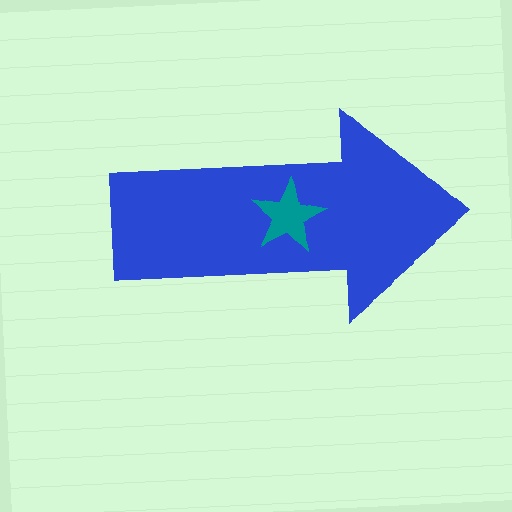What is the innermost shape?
The teal star.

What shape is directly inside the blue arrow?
The teal star.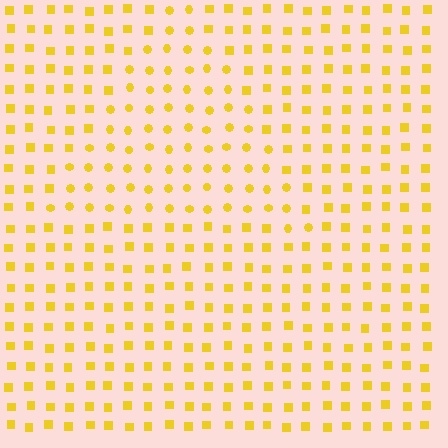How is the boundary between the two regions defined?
The boundary is defined by a change in element shape: circles inside vs. squares outside. All elements share the same color and spacing.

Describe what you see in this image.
The image is filled with small yellow elements arranged in a uniform grid. A triangle-shaped region contains circles, while the surrounding area contains squares. The boundary is defined purely by the change in element shape.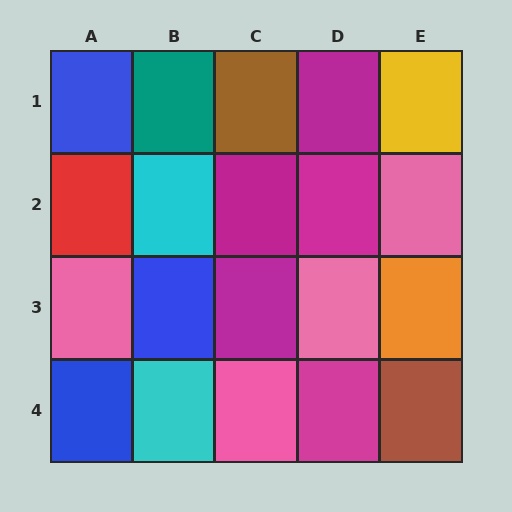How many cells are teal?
1 cell is teal.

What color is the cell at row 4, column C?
Pink.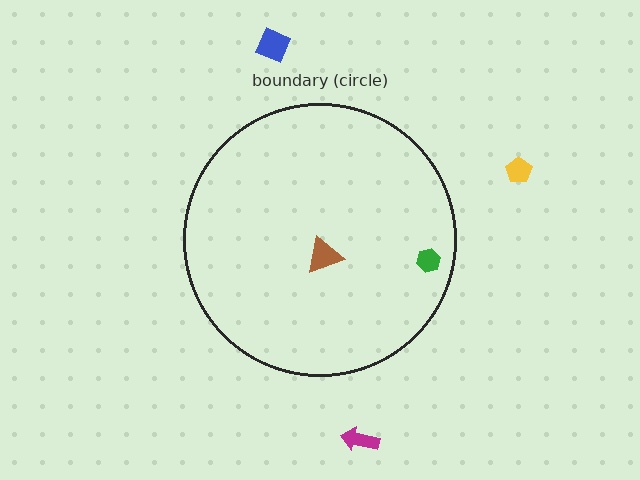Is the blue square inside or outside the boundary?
Outside.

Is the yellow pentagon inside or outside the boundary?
Outside.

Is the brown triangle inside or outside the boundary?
Inside.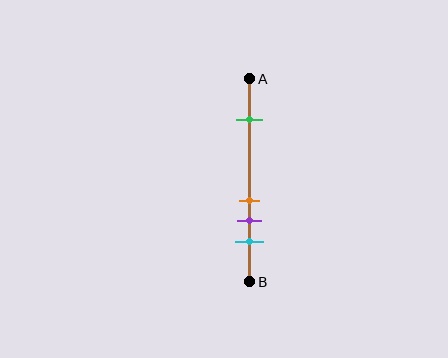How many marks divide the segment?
There are 4 marks dividing the segment.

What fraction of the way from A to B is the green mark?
The green mark is approximately 20% (0.2) of the way from A to B.